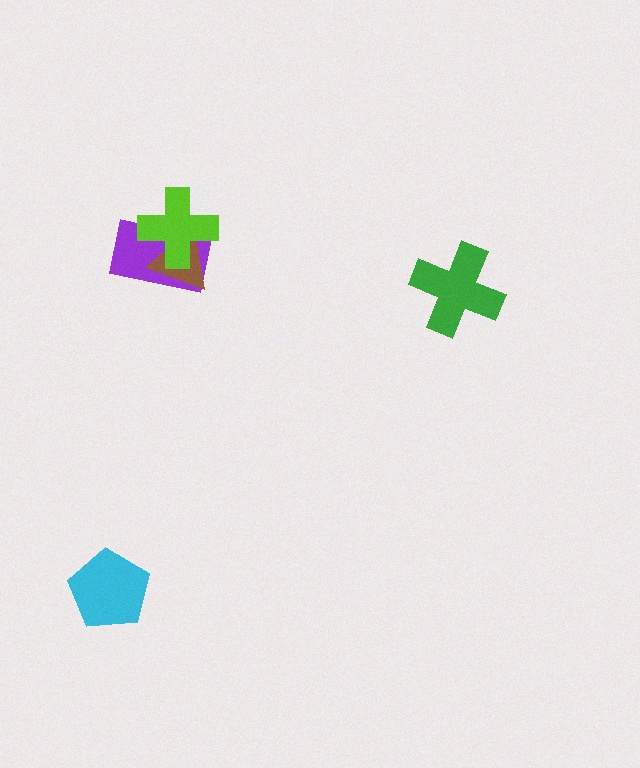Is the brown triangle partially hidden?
Yes, it is partially covered by another shape.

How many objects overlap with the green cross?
0 objects overlap with the green cross.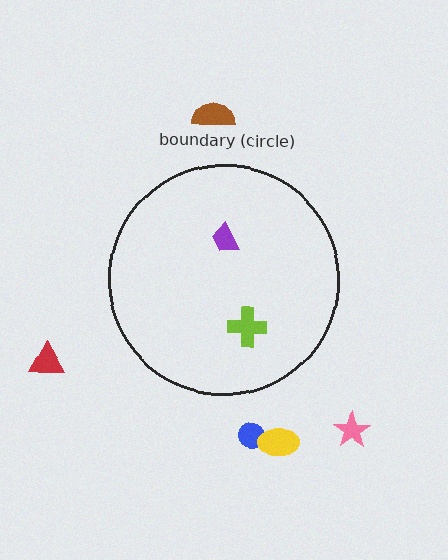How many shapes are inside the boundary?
2 inside, 5 outside.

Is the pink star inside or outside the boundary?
Outside.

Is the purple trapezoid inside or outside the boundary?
Inside.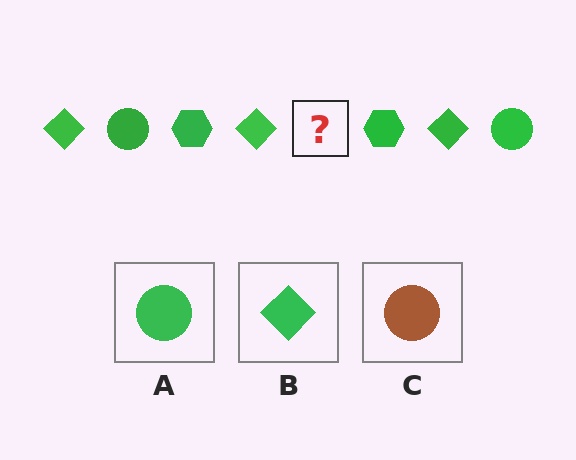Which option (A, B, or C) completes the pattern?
A.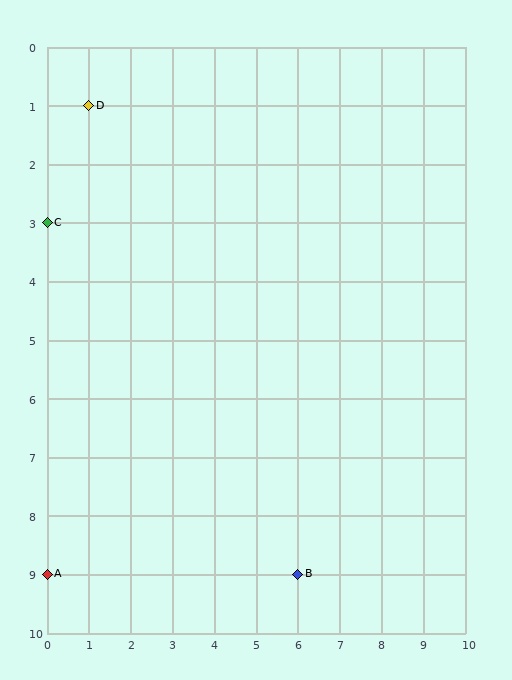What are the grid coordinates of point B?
Point B is at grid coordinates (6, 9).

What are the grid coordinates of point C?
Point C is at grid coordinates (0, 3).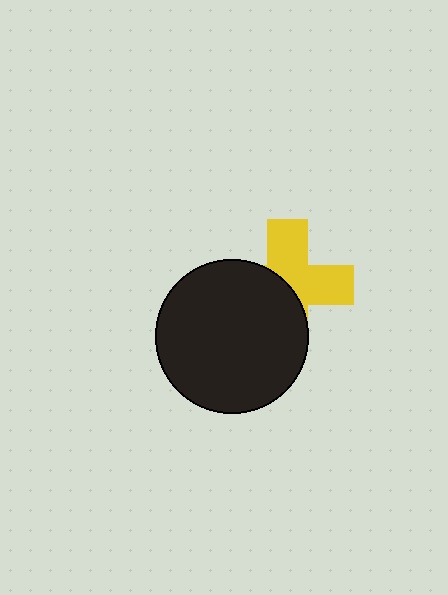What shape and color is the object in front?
The object in front is a black circle.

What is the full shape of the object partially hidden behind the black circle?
The partially hidden object is a yellow cross.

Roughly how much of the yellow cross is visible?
About half of it is visible (roughly 50%).